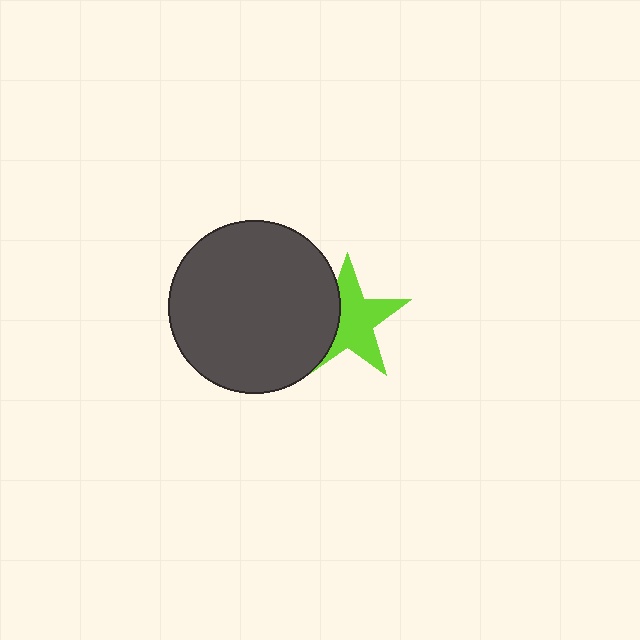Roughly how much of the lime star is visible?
Most of it is visible (roughly 67%).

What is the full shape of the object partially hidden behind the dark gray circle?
The partially hidden object is a lime star.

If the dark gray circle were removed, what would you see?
You would see the complete lime star.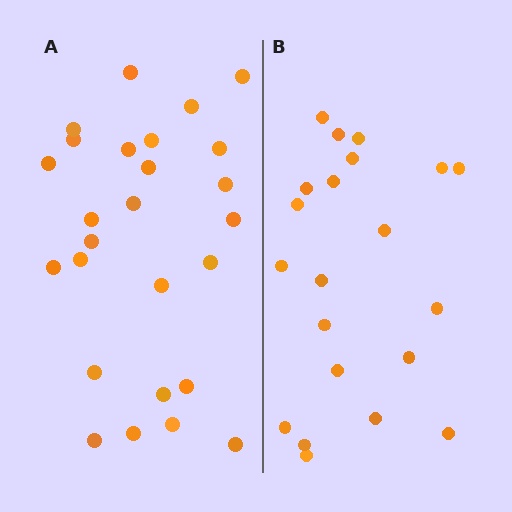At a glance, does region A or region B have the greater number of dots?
Region A (the left region) has more dots.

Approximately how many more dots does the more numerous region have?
Region A has about 5 more dots than region B.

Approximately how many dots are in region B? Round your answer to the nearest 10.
About 20 dots. (The exact count is 21, which rounds to 20.)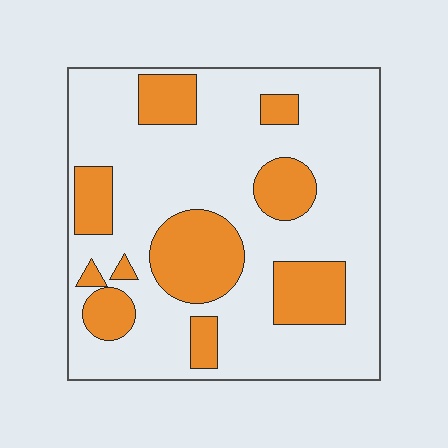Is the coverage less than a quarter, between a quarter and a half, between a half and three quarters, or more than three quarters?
Between a quarter and a half.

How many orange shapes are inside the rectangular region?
10.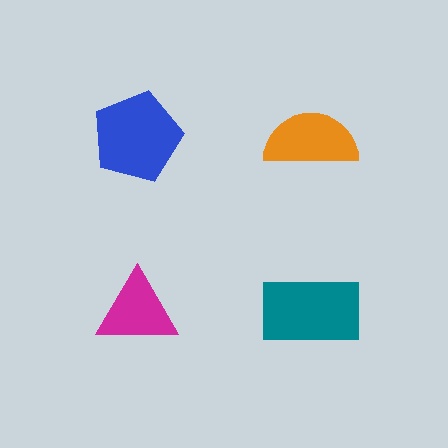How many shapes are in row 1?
2 shapes.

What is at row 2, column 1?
A magenta triangle.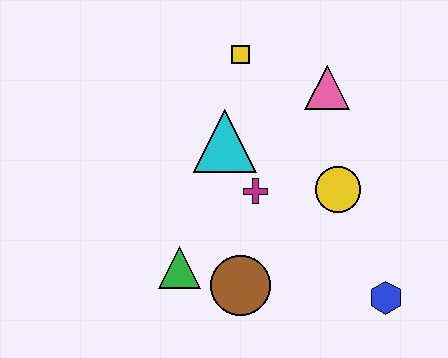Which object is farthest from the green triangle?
The pink triangle is farthest from the green triangle.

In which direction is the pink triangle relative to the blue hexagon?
The pink triangle is above the blue hexagon.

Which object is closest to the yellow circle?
The magenta cross is closest to the yellow circle.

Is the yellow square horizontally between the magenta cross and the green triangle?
Yes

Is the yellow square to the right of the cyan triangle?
Yes